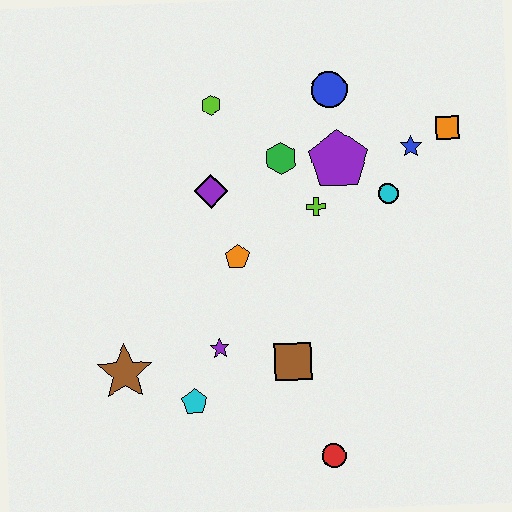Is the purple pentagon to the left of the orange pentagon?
No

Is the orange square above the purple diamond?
Yes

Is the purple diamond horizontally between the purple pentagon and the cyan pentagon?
Yes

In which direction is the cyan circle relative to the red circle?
The cyan circle is above the red circle.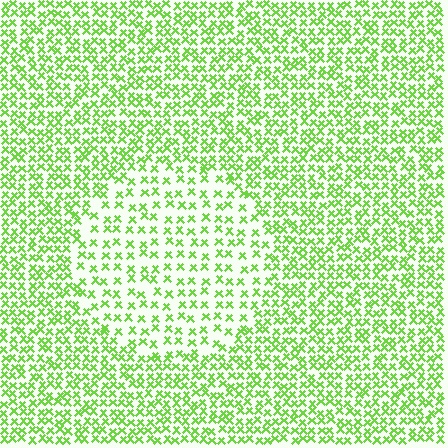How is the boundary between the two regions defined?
The boundary is defined by a change in element density (approximately 1.9x ratio). All elements are the same color, size, and shape.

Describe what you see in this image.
The image contains small lime elements arranged at two different densities. A circle-shaped region is visible where the elements are less densely packed than the surrounding area.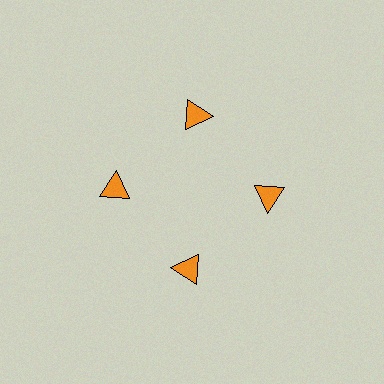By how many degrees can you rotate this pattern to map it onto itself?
The pattern maps onto itself every 90 degrees of rotation.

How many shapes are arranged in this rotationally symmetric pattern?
There are 4 shapes, arranged in 4 groups of 1.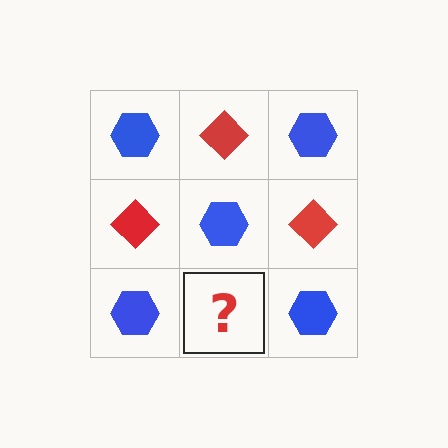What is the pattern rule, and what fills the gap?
The rule is that it alternates blue hexagon and red diamond in a checkerboard pattern. The gap should be filled with a red diamond.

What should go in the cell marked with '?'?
The missing cell should contain a red diamond.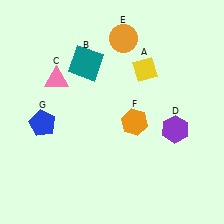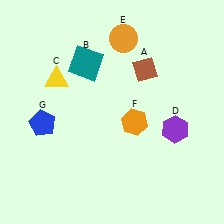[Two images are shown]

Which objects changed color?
A changed from yellow to brown. C changed from pink to yellow.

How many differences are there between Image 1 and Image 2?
There are 2 differences between the two images.